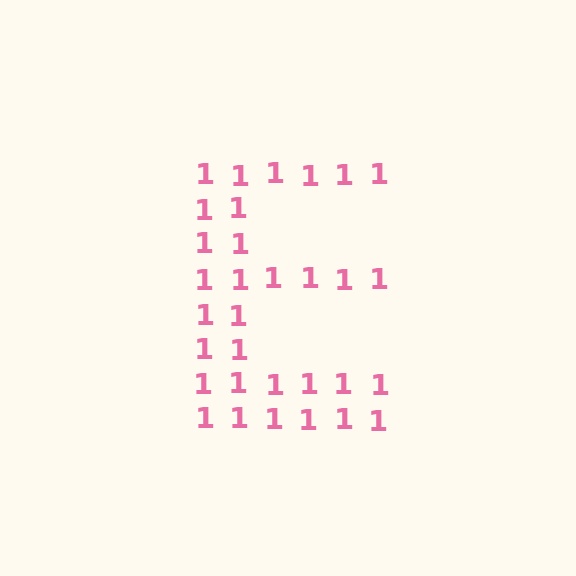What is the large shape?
The large shape is the letter E.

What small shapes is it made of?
It is made of small digit 1's.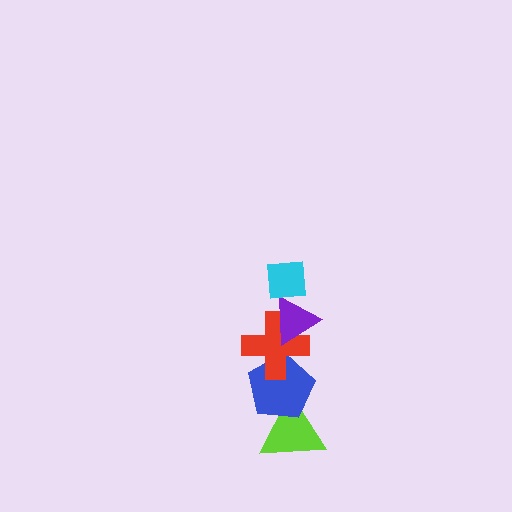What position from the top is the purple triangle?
The purple triangle is 2nd from the top.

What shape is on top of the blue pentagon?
The red cross is on top of the blue pentagon.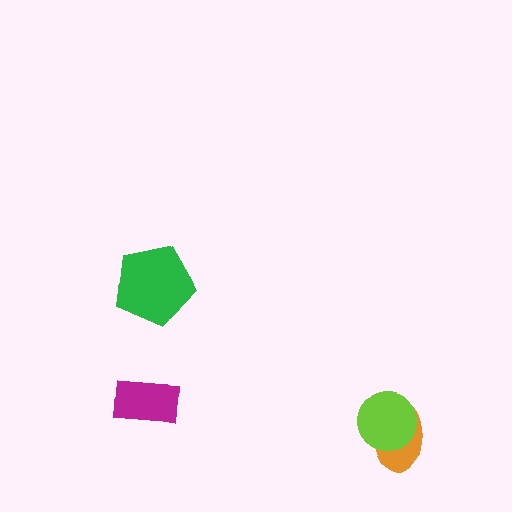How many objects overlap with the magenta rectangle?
0 objects overlap with the magenta rectangle.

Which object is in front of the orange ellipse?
The lime circle is in front of the orange ellipse.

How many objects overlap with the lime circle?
1 object overlaps with the lime circle.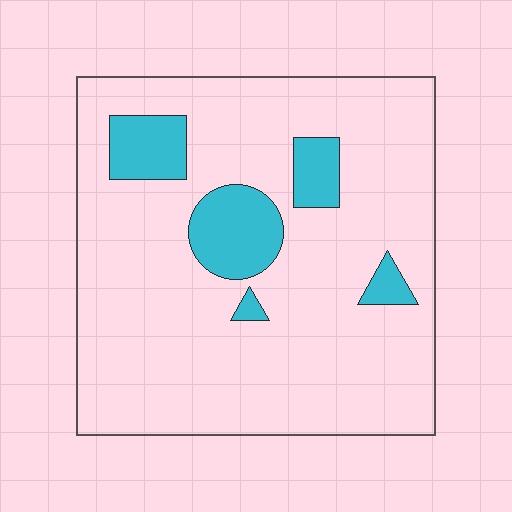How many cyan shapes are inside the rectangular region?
5.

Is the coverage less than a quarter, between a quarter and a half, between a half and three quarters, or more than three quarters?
Less than a quarter.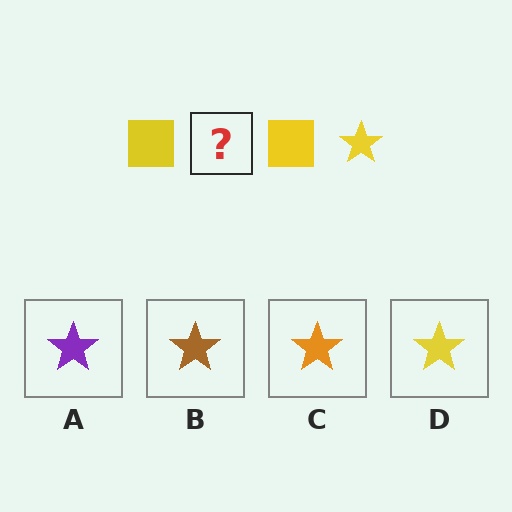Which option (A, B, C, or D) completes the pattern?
D.